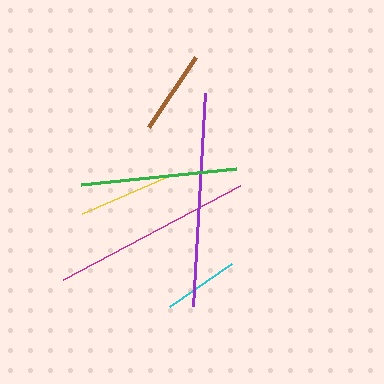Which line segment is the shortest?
The cyan line is the shortest at approximately 76 pixels.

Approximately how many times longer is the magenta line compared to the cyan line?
The magenta line is approximately 2.6 times the length of the cyan line.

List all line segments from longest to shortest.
From longest to shortest: purple, magenta, green, yellow, brown, cyan.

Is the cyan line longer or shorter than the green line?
The green line is longer than the cyan line.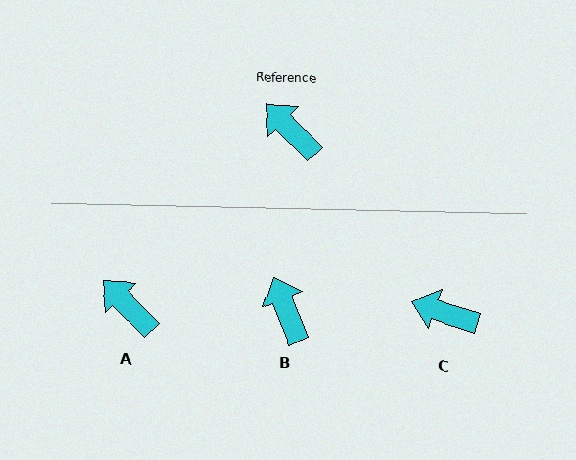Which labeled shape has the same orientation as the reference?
A.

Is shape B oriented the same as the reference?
No, it is off by about 23 degrees.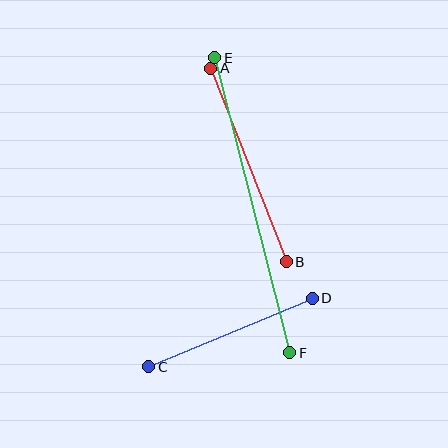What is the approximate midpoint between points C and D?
The midpoint is at approximately (231, 333) pixels.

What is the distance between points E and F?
The distance is approximately 304 pixels.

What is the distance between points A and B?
The distance is approximately 208 pixels.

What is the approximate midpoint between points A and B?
The midpoint is at approximately (249, 165) pixels.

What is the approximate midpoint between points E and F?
The midpoint is at approximately (252, 205) pixels.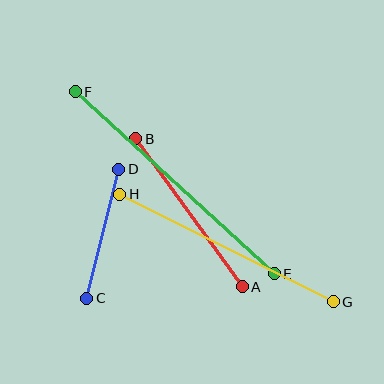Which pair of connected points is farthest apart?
Points E and F are farthest apart.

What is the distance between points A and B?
The distance is approximately 182 pixels.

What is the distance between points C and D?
The distance is approximately 133 pixels.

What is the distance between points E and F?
The distance is approximately 270 pixels.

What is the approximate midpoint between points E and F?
The midpoint is at approximately (175, 183) pixels.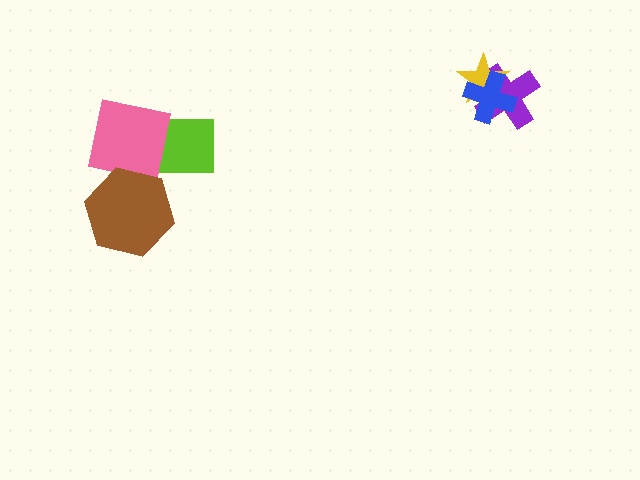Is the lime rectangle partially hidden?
Yes, it is partially covered by another shape.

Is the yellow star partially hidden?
Yes, it is partially covered by another shape.